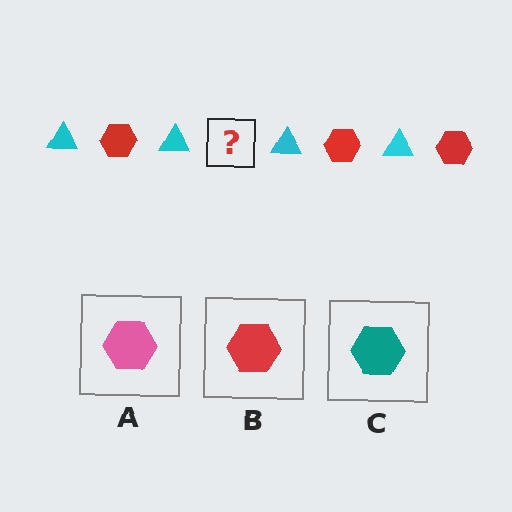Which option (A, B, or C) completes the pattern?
B.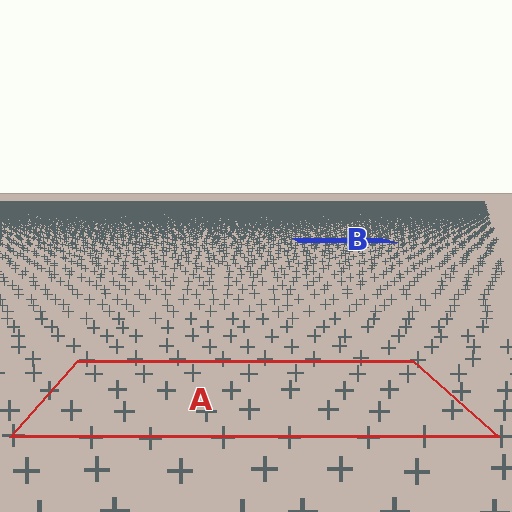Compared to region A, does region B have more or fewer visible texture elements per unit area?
Region B has more texture elements per unit area — they are packed more densely because it is farther away.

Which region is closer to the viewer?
Region A is closer. The texture elements there are larger and more spread out.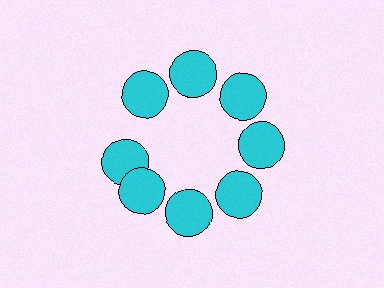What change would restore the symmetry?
The symmetry would be restored by rotating it back into even spacing with its neighbors so that all 8 circles sit at equal angles and equal distance from the center.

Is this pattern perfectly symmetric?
No. The 8 cyan circles are arranged in a ring, but one element near the 9 o'clock position is rotated out of alignment along the ring, breaking the 8-fold rotational symmetry.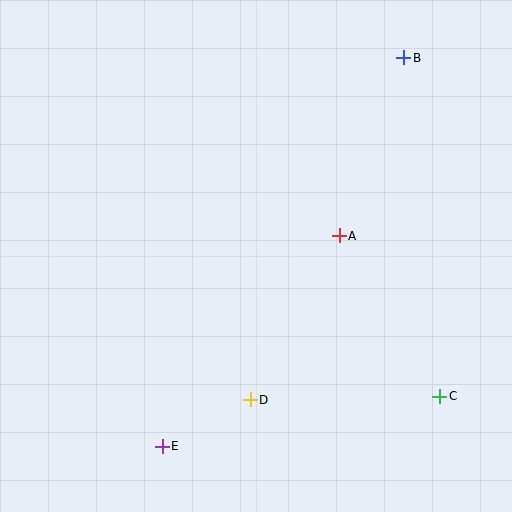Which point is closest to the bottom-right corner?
Point C is closest to the bottom-right corner.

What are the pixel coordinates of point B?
Point B is at (404, 58).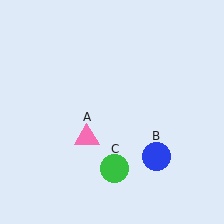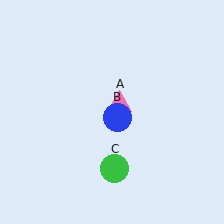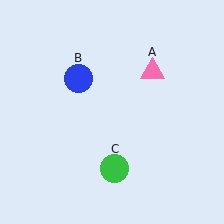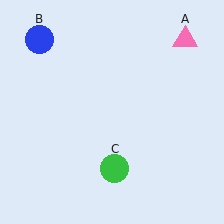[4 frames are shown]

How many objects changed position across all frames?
2 objects changed position: pink triangle (object A), blue circle (object B).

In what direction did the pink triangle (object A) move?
The pink triangle (object A) moved up and to the right.